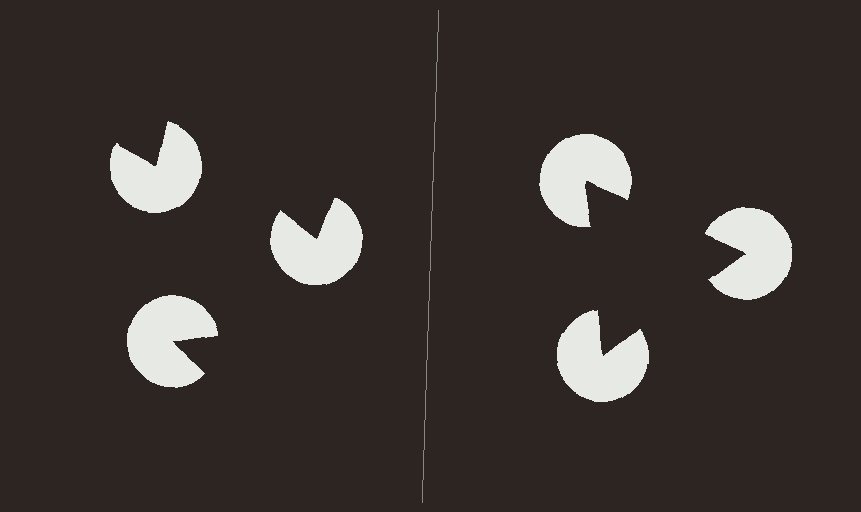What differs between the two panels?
The pac-man discs are positioned identically on both sides; only the wedge orientations differ. On the right they align to a triangle; on the left they are misaligned.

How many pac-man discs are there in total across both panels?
6 — 3 on each side.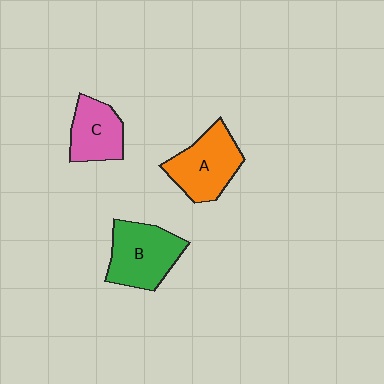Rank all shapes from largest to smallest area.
From largest to smallest: B (green), A (orange), C (pink).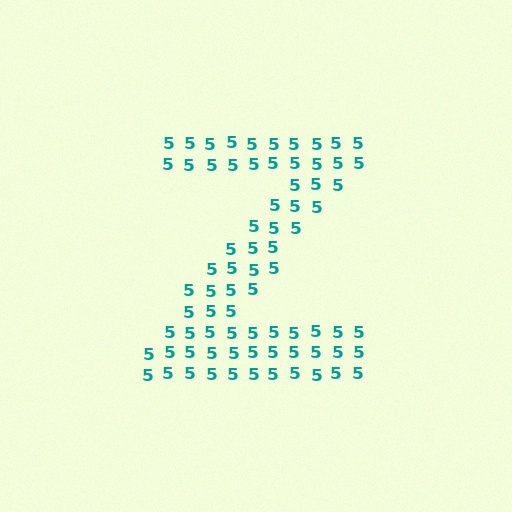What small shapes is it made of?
It is made of small digit 5's.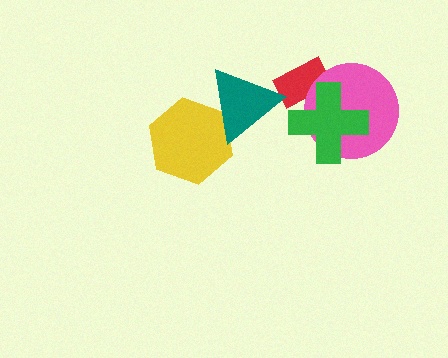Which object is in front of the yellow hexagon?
The teal triangle is in front of the yellow hexagon.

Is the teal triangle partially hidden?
No, no other shape covers it.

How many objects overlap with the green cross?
2 objects overlap with the green cross.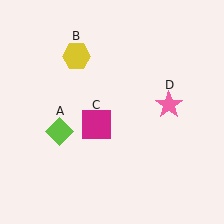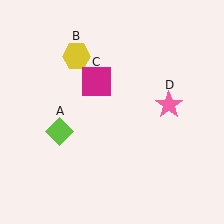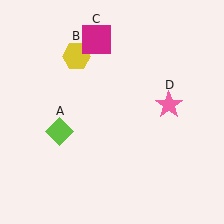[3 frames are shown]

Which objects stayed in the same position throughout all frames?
Lime diamond (object A) and yellow hexagon (object B) and pink star (object D) remained stationary.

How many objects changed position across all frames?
1 object changed position: magenta square (object C).